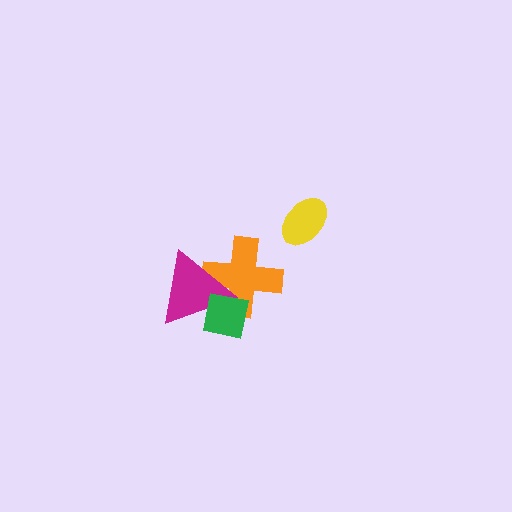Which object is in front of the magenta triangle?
The green square is in front of the magenta triangle.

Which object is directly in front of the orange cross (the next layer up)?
The magenta triangle is directly in front of the orange cross.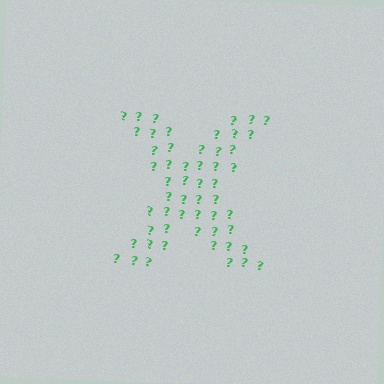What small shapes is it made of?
It is made of small question marks.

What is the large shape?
The large shape is the letter X.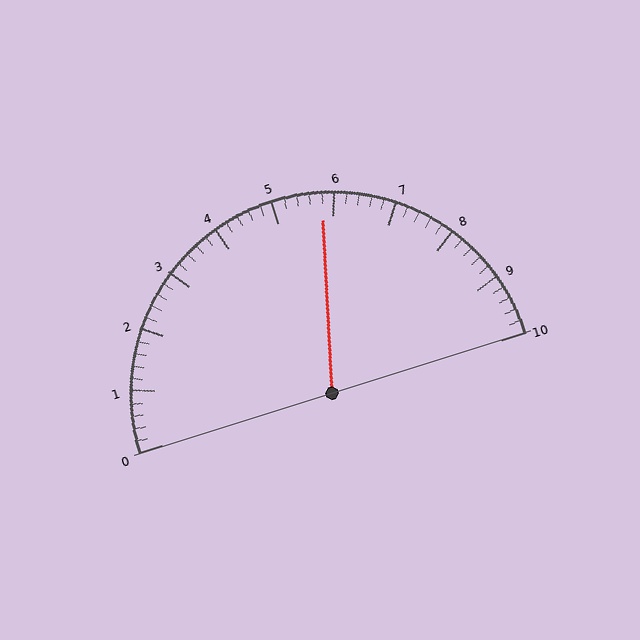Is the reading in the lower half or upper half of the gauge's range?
The reading is in the upper half of the range (0 to 10).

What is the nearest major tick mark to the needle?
The nearest major tick mark is 6.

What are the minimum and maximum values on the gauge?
The gauge ranges from 0 to 10.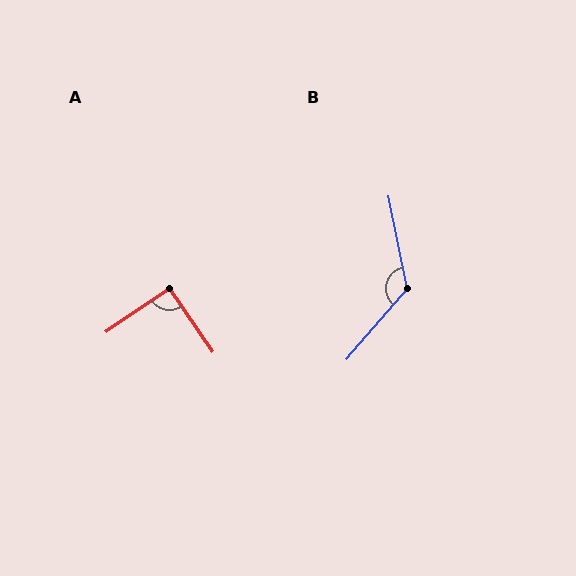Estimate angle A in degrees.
Approximately 91 degrees.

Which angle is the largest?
B, at approximately 128 degrees.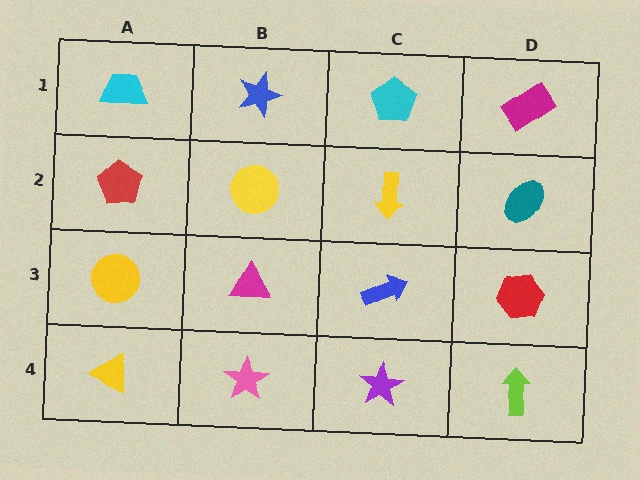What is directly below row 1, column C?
A yellow arrow.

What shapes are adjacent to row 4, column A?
A yellow circle (row 3, column A), a pink star (row 4, column B).